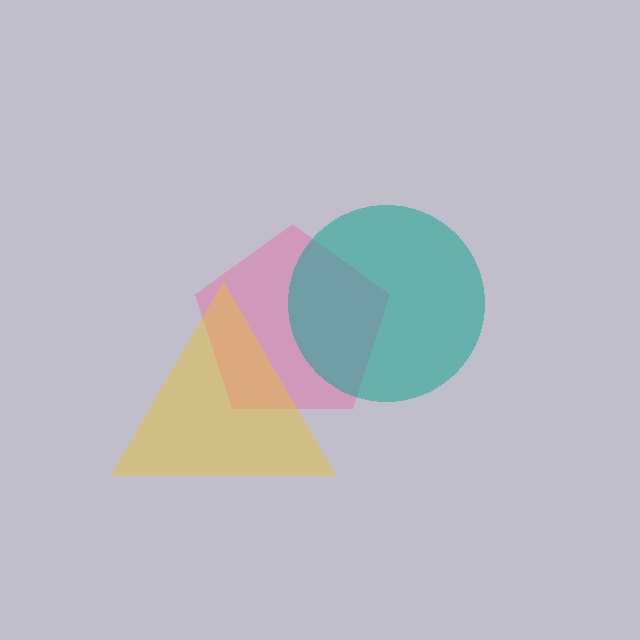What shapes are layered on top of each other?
The layered shapes are: a pink pentagon, a teal circle, a yellow triangle.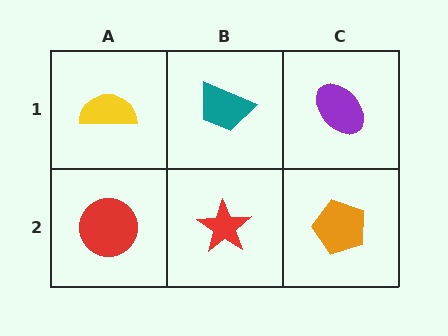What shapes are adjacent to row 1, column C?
An orange pentagon (row 2, column C), a teal trapezoid (row 1, column B).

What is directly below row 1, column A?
A red circle.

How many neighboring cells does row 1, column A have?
2.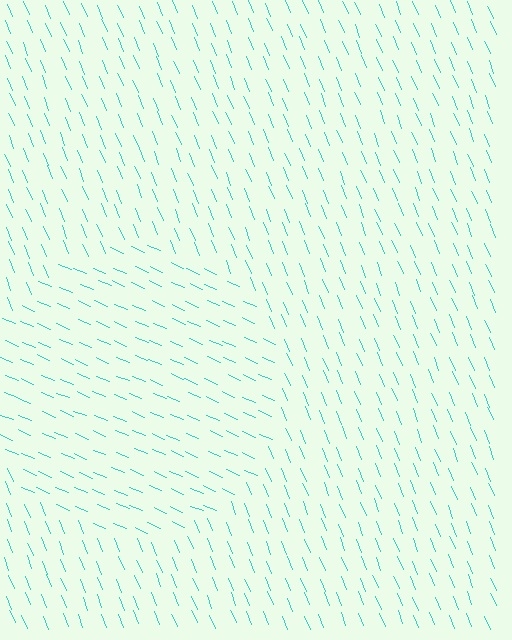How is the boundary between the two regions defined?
The boundary is defined purely by a change in line orientation (approximately 45 degrees difference). All lines are the same color and thickness.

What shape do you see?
I see a circle.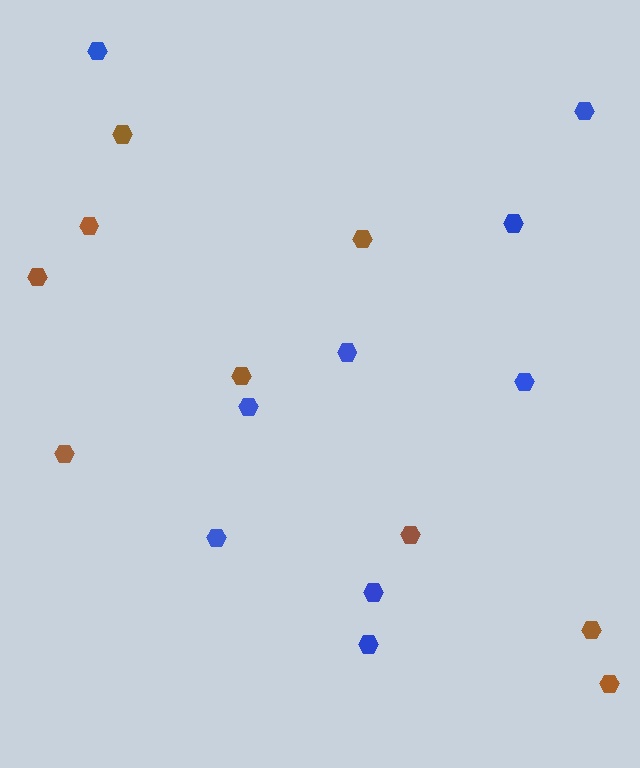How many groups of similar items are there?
There are 2 groups: one group of blue hexagons (9) and one group of brown hexagons (9).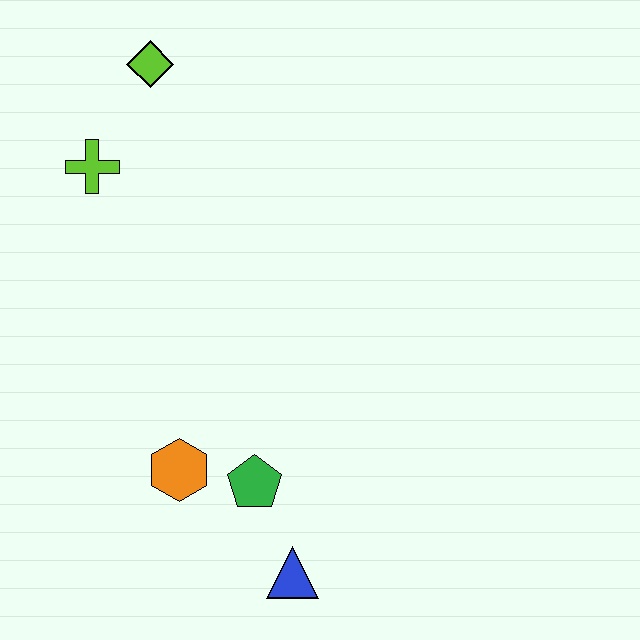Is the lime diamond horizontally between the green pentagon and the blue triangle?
No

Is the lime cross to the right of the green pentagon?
No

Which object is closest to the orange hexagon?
The green pentagon is closest to the orange hexagon.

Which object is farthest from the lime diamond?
The blue triangle is farthest from the lime diamond.